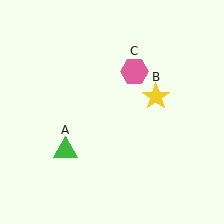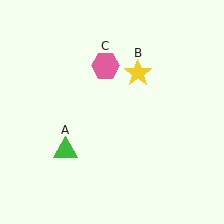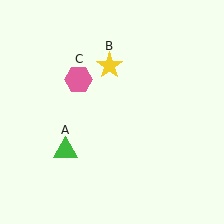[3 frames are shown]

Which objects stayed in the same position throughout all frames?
Green triangle (object A) remained stationary.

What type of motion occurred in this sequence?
The yellow star (object B), pink hexagon (object C) rotated counterclockwise around the center of the scene.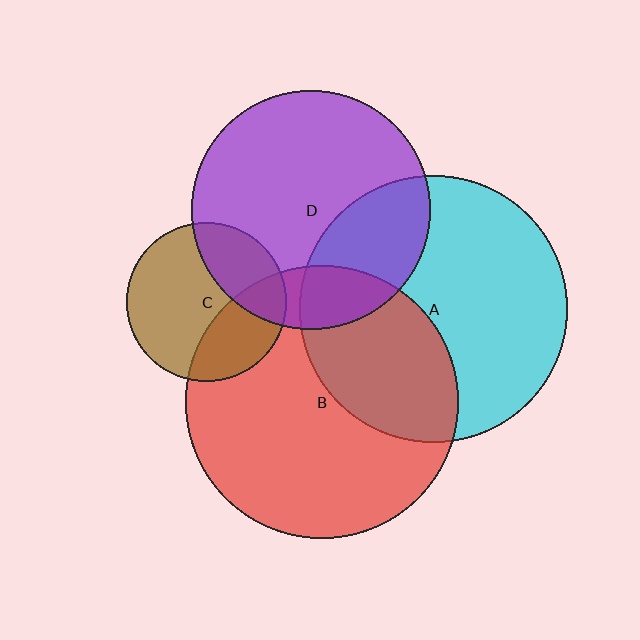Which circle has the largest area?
Circle B (red).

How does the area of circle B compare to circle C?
Approximately 2.9 times.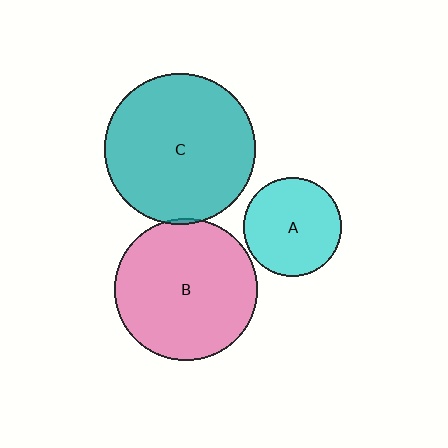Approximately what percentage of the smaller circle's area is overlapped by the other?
Approximately 5%.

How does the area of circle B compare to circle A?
Approximately 2.1 times.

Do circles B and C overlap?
Yes.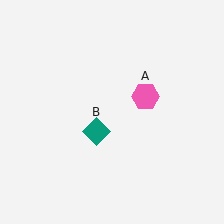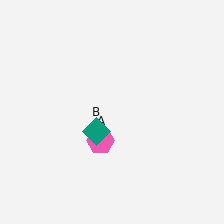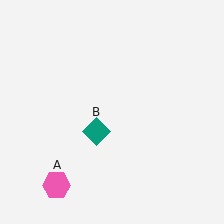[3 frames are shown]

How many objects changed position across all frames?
1 object changed position: pink hexagon (object A).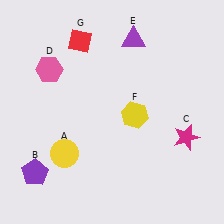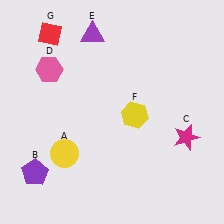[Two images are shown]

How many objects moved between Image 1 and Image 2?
2 objects moved between the two images.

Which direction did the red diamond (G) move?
The red diamond (G) moved left.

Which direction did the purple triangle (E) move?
The purple triangle (E) moved left.